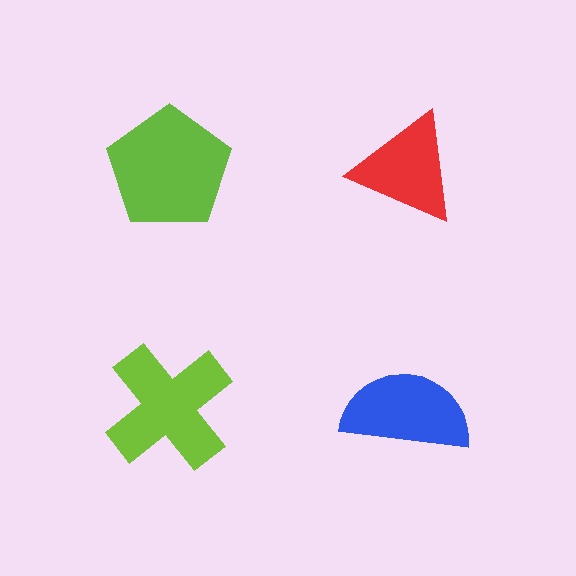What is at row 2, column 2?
A blue semicircle.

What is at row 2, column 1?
A lime cross.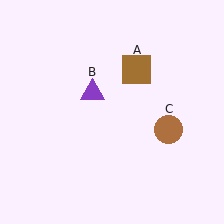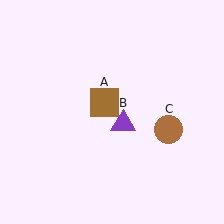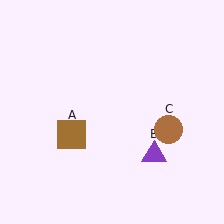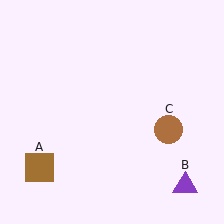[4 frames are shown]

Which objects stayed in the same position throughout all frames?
Brown circle (object C) remained stationary.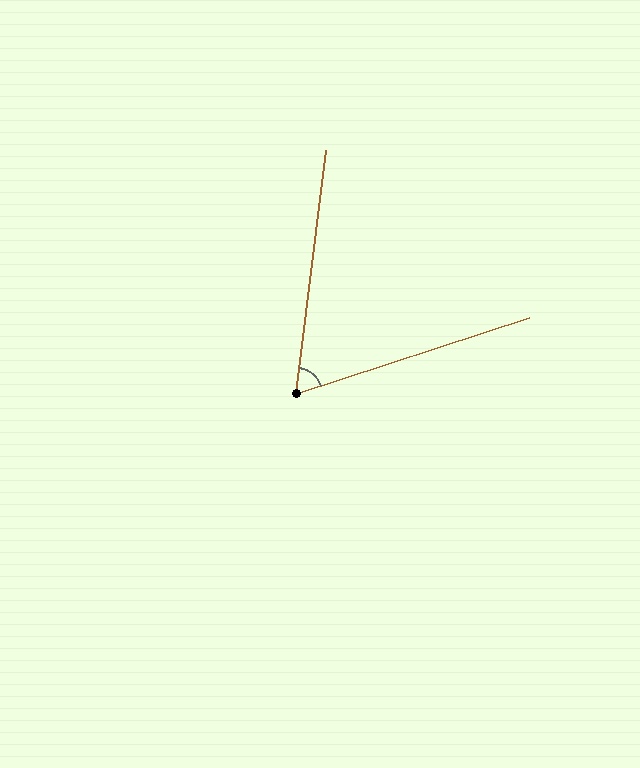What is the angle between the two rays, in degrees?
Approximately 65 degrees.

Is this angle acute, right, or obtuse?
It is acute.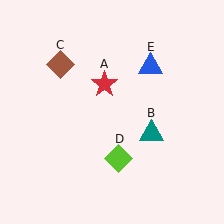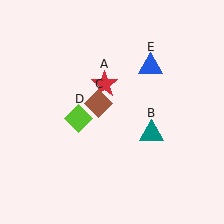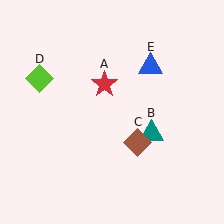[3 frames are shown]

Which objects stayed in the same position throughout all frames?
Red star (object A) and teal triangle (object B) and blue triangle (object E) remained stationary.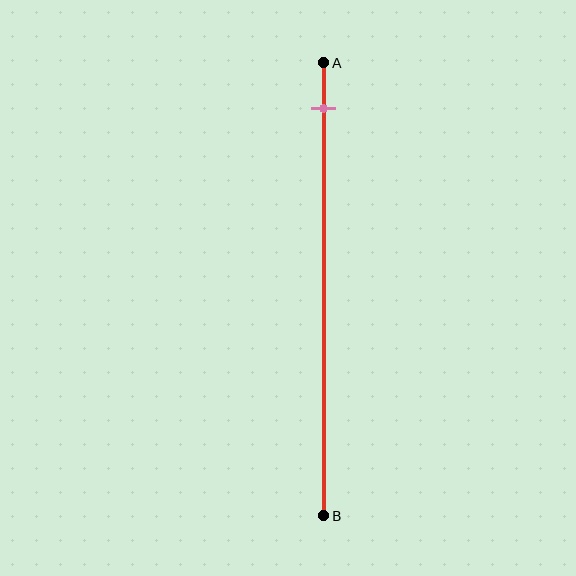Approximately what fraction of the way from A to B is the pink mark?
The pink mark is approximately 10% of the way from A to B.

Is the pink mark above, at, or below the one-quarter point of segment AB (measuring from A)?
The pink mark is above the one-quarter point of segment AB.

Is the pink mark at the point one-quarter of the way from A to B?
No, the mark is at about 10% from A, not at the 25% one-quarter point.